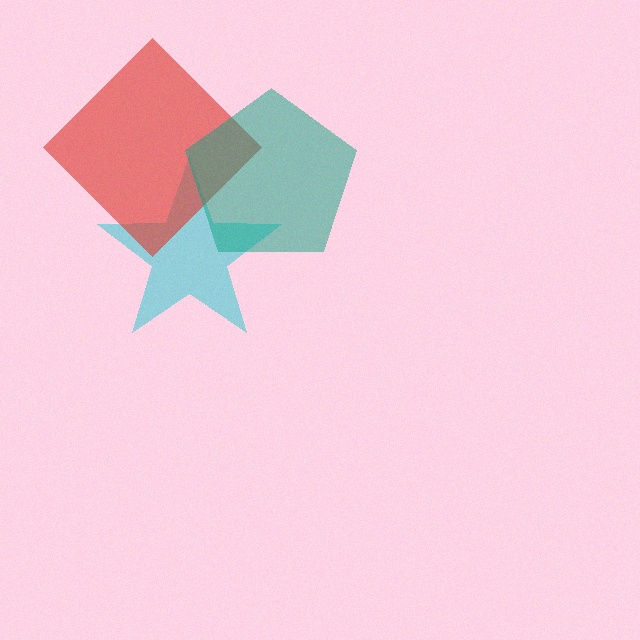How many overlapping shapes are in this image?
There are 3 overlapping shapes in the image.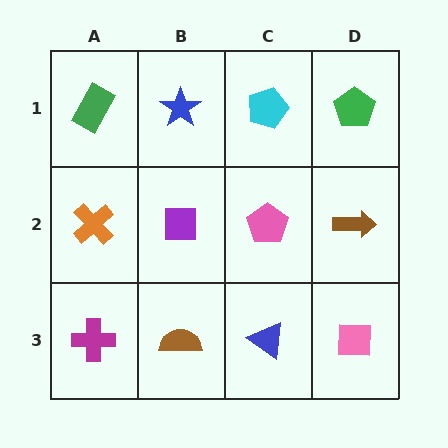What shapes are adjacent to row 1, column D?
A brown arrow (row 2, column D), a cyan pentagon (row 1, column C).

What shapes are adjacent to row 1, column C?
A pink pentagon (row 2, column C), a blue star (row 1, column B), a green pentagon (row 1, column D).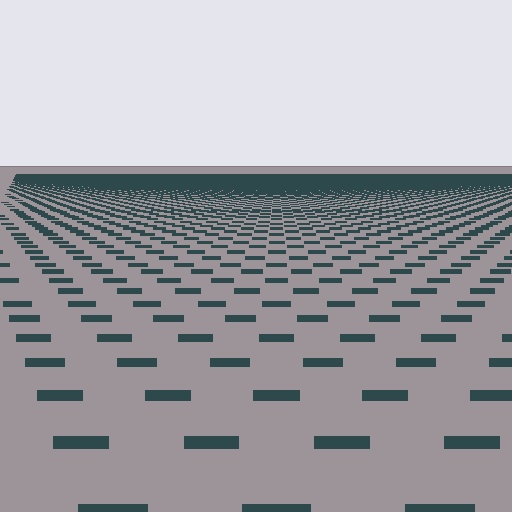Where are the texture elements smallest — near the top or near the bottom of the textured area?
Near the top.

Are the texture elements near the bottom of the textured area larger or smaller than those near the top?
Larger. Near the bottom, elements are closer to the viewer and appear at a bigger on-screen size.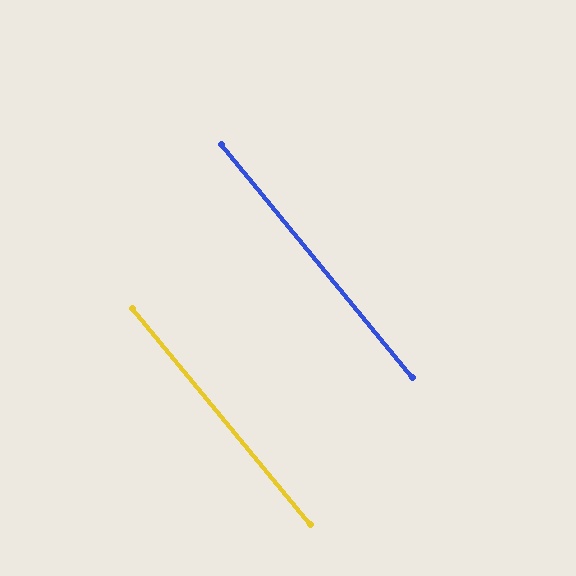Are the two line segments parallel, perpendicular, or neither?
Parallel — their directions differ by only 0.1°.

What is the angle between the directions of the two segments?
Approximately 0 degrees.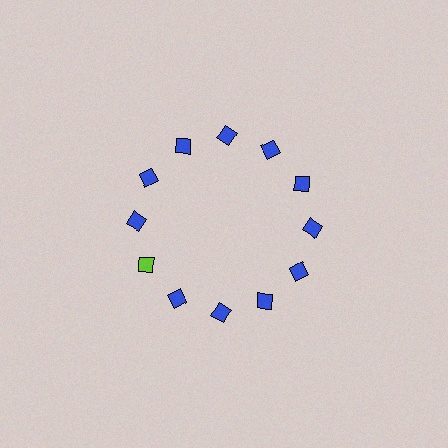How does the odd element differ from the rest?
It has a different color: lime instead of blue.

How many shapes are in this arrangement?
There are 12 shapes arranged in a ring pattern.